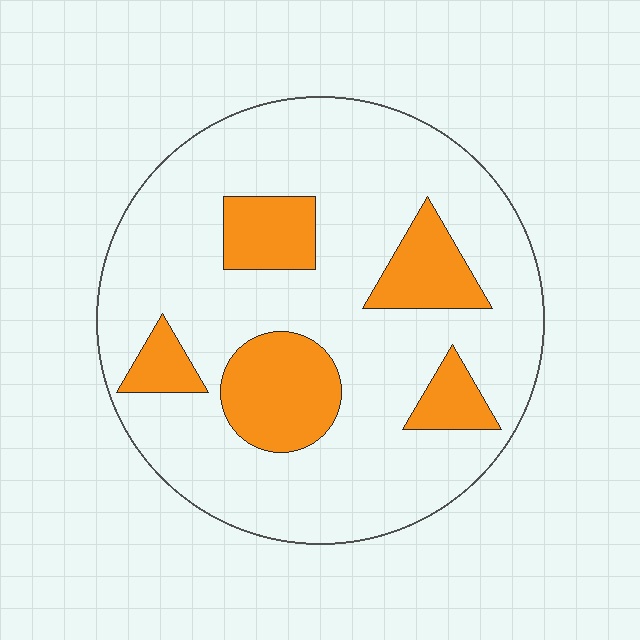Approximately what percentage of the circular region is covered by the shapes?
Approximately 20%.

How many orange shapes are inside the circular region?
5.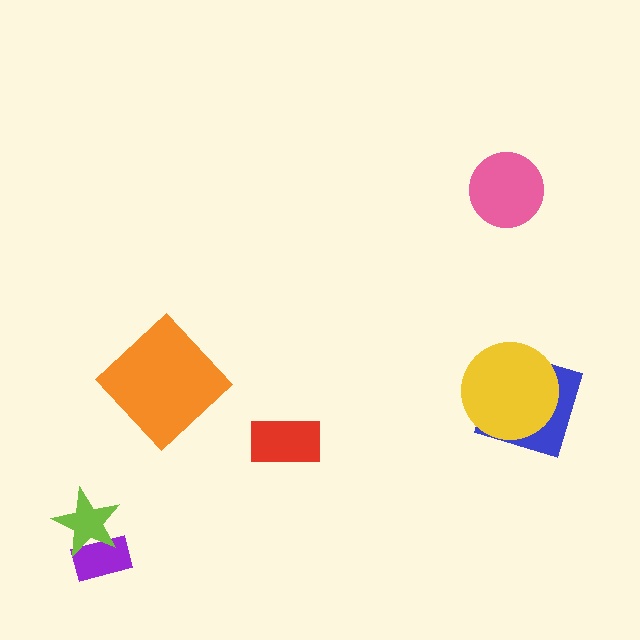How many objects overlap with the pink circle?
0 objects overlap with the pink circle.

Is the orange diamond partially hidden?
No, no other shape covers it.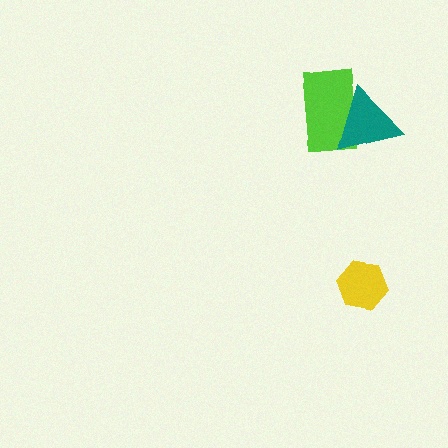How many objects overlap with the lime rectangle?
1 object overlaps with the lime rectangle.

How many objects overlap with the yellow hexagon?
0 objects overlap with the yellow hexagon.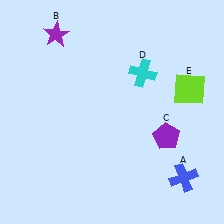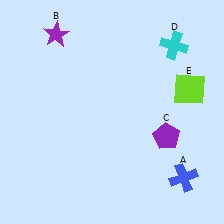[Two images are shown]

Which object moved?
The cyan cross (D) moved right.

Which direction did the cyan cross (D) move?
The cyan cross (D) moved right.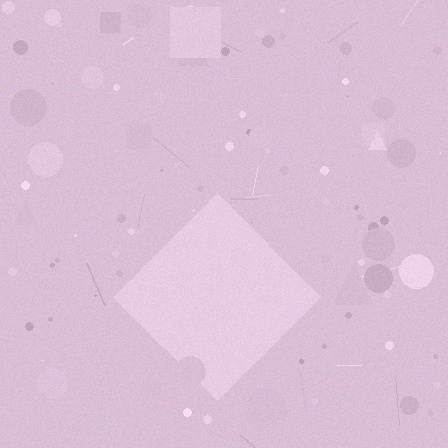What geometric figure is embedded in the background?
A diamond is embedded in the background.